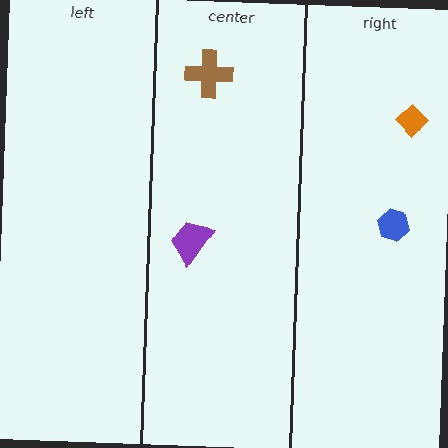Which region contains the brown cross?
The center region.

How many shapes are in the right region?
2.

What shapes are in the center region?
The purple trapezoid, the brown cross.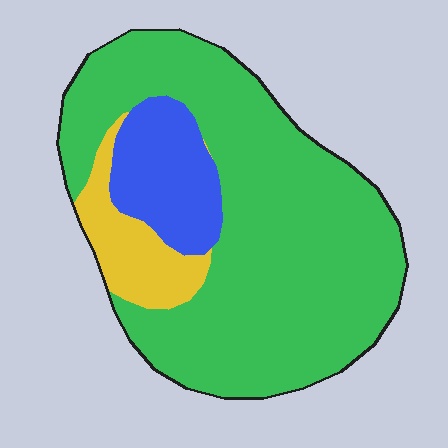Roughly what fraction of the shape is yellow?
Yellow covers around 10% of the shape.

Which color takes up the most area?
Green, at roughly 75%.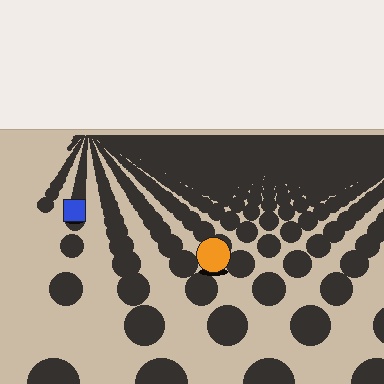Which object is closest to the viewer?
The orange circle is closest. The texture marks near it are larger and more spread out.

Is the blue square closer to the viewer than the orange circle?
No. The orange circle is closer — you can tell from the texture gradient: the ground texture is coarser near it.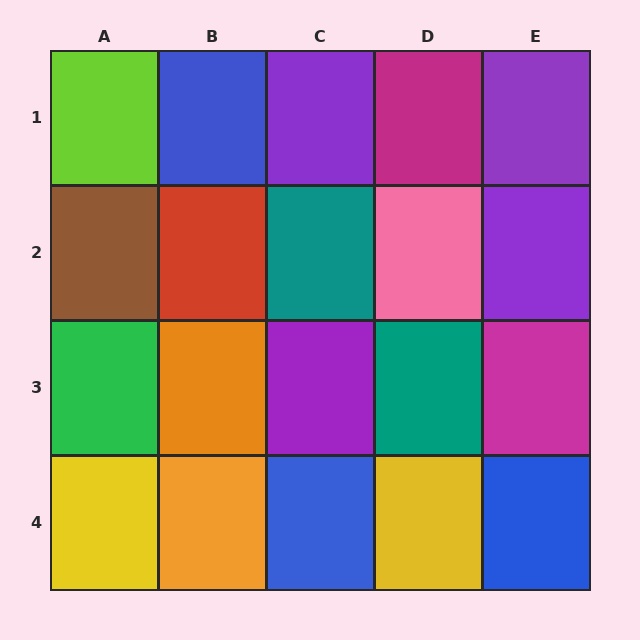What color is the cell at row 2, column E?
Purple.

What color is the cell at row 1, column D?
Magenta.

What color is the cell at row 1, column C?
Purple.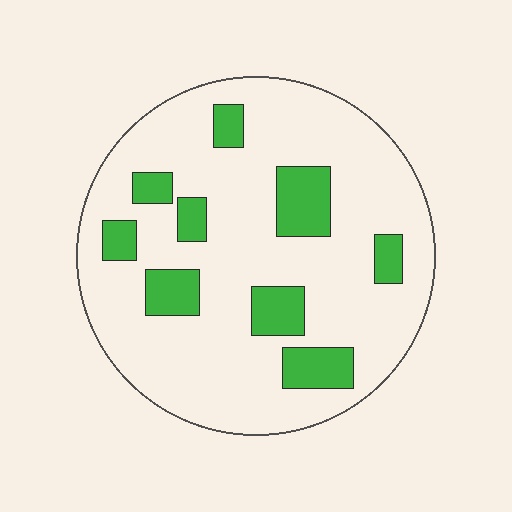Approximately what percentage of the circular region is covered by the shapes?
Approximately 20%.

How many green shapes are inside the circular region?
9.